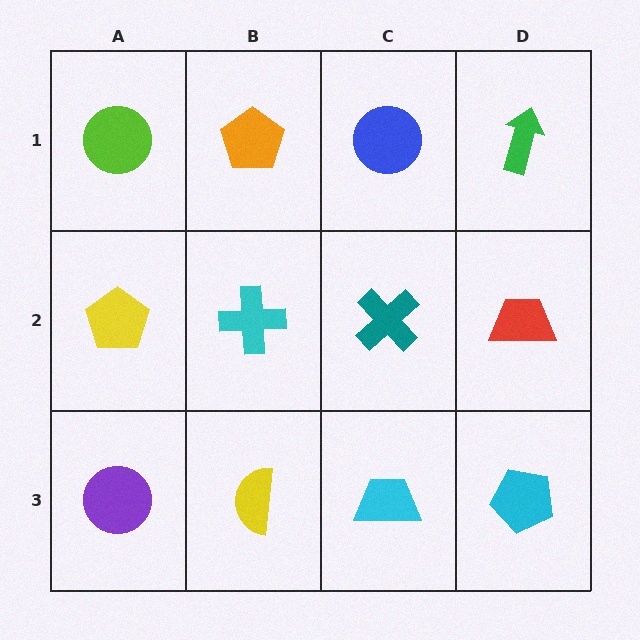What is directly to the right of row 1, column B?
A blue circle.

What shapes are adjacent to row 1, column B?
A cyan cross (row 2, column B), a lime circle (row 1, column A), a blue circle (row 1, column C).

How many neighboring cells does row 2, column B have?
4.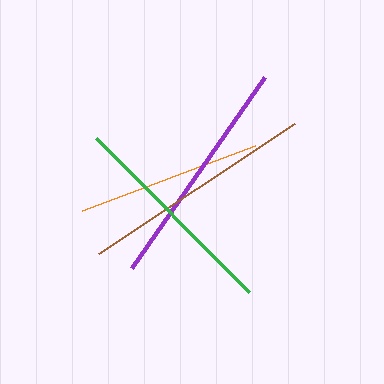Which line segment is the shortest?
The orange line is the shortest at approximately 185 pixels.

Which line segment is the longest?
The brown line is the longest at approximately 235 pixels.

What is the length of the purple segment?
The purple segment is approximately 233 pixels long.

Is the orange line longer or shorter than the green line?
The green line is longer than the orange line.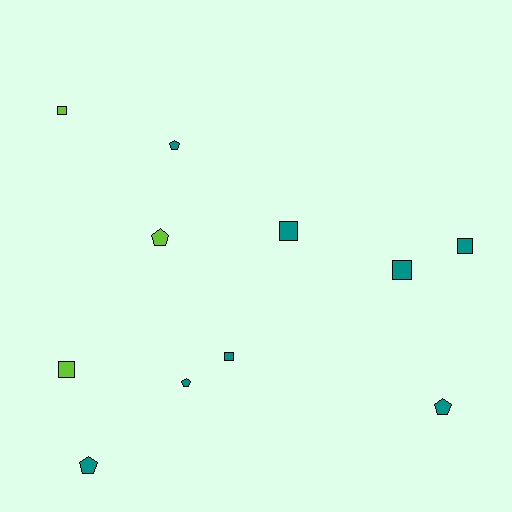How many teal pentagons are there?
There are 4 teal pentagons.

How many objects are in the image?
There are 11 objects.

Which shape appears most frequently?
Square, with 6 objects.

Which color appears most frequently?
Teal, with 8 objects.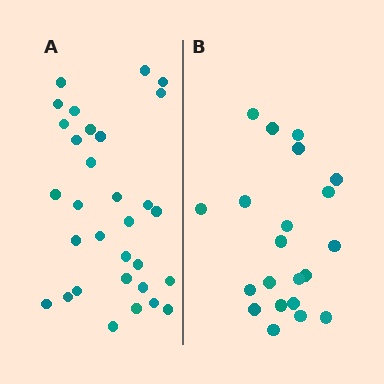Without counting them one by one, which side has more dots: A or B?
Region A (the left region) has more dots.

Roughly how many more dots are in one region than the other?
Region A has roughly 10 or so more dots than region B.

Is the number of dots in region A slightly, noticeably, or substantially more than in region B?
Region A has substantially more. The ratio is roughly 1.5 to 1.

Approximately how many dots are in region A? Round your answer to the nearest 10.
About 30 dots. (The exact count is 31, which rounds to 30.)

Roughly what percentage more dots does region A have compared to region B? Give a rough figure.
About 50% more.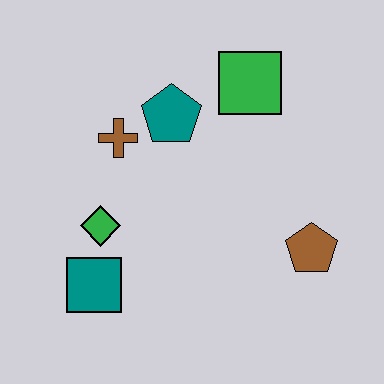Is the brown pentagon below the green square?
Yes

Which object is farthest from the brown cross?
The brown pentagon is farthest from the brown cross.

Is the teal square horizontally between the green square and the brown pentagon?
No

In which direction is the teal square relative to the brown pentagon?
The teal square is to the left of the brown pentagon.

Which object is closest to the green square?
The teal pentagon is closest to the green square.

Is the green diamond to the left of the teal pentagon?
Yes